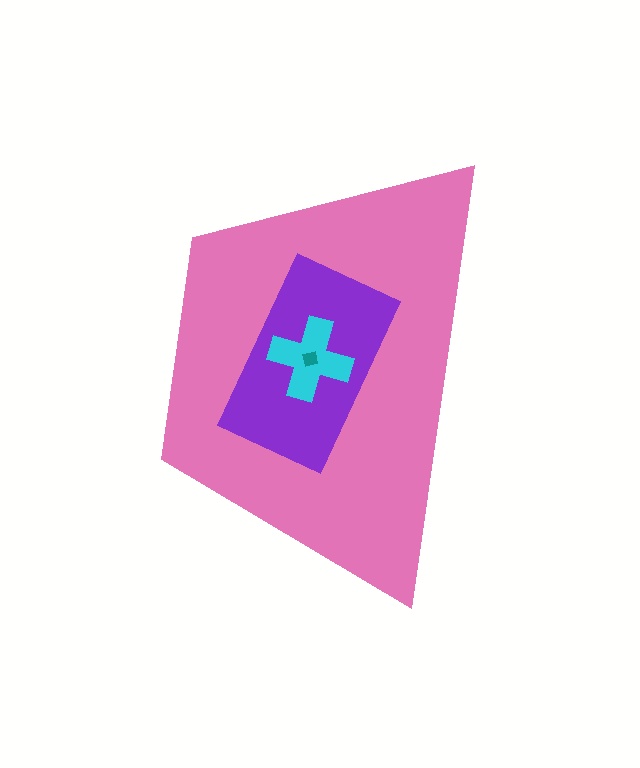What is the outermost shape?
The pink trapezoid.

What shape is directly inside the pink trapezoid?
The purple rectangle.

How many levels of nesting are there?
4.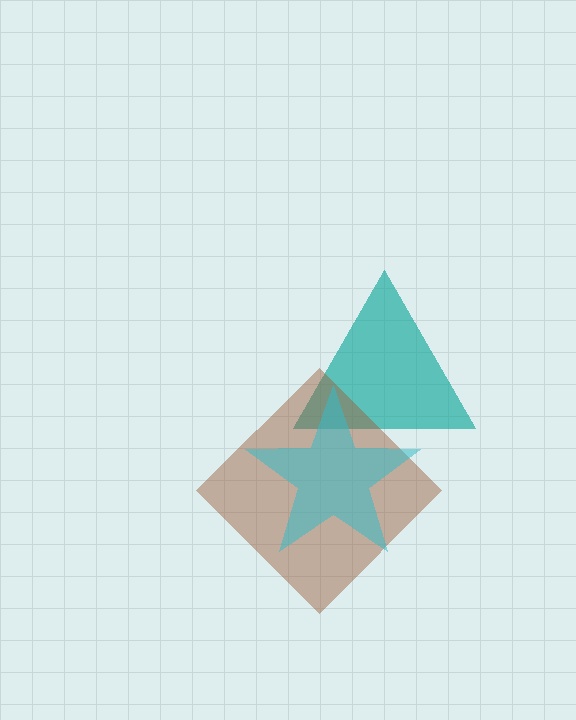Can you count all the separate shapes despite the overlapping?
Yes, there are 3 separate shapes.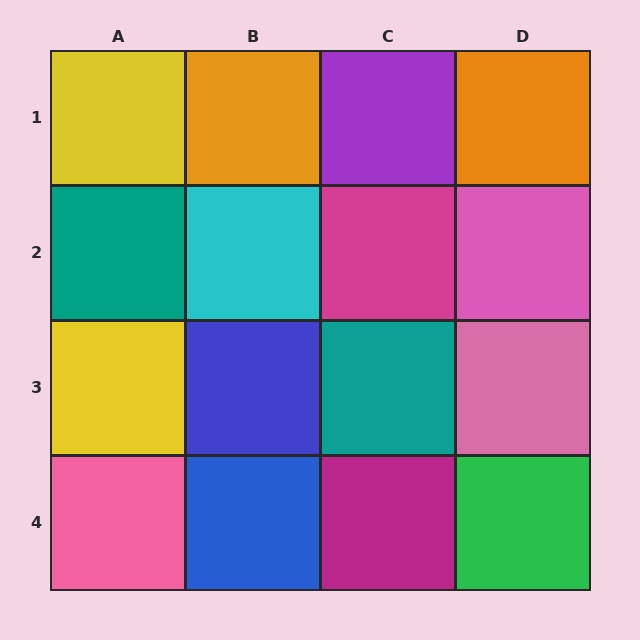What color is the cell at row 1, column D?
Orange.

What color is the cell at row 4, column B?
Blue.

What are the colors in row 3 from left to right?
Yellow, blue, teal, pink.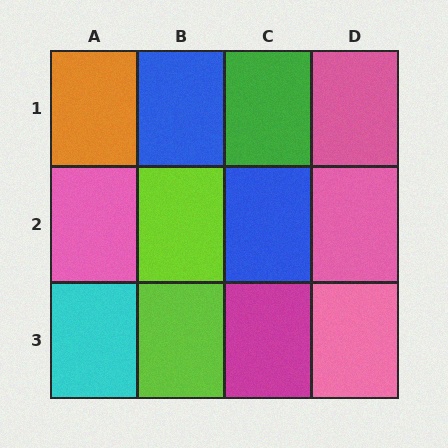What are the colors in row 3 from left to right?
Cyan, lime, magenta, pink.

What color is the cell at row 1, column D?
Pink.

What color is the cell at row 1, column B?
Blue.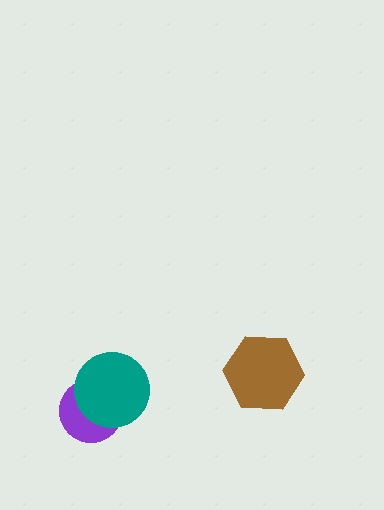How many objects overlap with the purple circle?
1 object overlaps with the purple circle.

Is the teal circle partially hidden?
No, no other shape covers it.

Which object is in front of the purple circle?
The teal circle is in front of the purple circle.